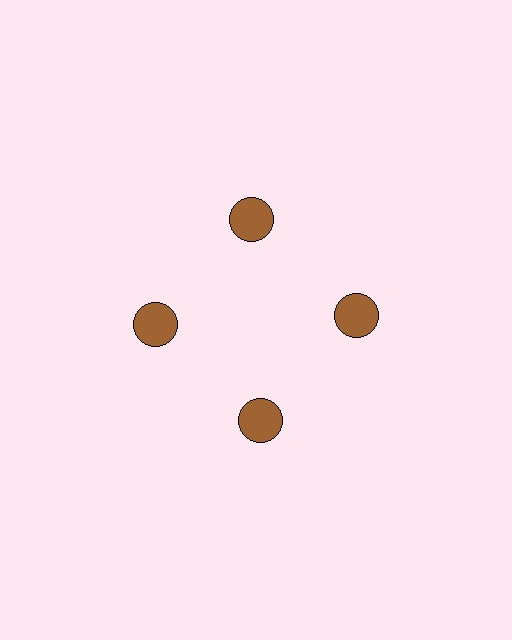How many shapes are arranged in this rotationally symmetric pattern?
There are 4 shapes, arranged in 4 groups of 1.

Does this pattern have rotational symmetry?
Yes, this pattern has 4-fold rotational symmetry. It looks the same after rotating 90 degrees around the center.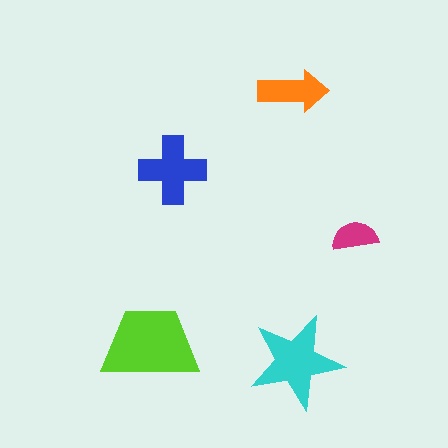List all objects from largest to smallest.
The lime trapezoid, the cyan star, the blue cross, the orange arrow, the magenta semicircle.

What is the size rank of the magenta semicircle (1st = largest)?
5th.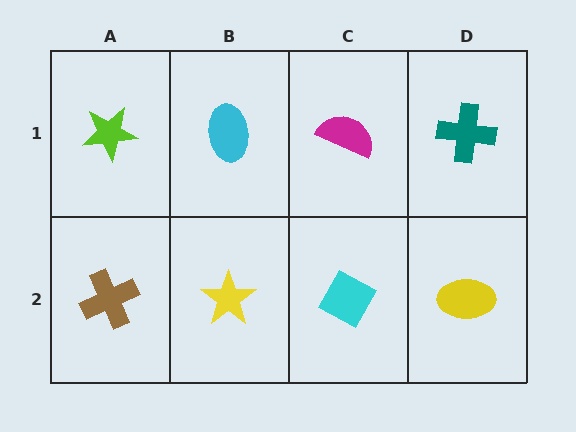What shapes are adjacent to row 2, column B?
A cyan ellipse (row 1, column B), a brown cross (row 2, column A), a cyan diamond (row 2, column C).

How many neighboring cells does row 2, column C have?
3.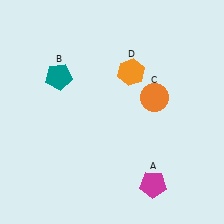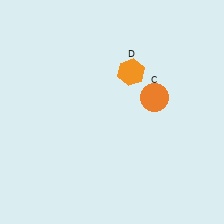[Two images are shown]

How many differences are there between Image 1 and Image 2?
There are 2 differences between the two images.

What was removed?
The magenta pentagon (A), the teal pentagon (B) were removed in Image 2.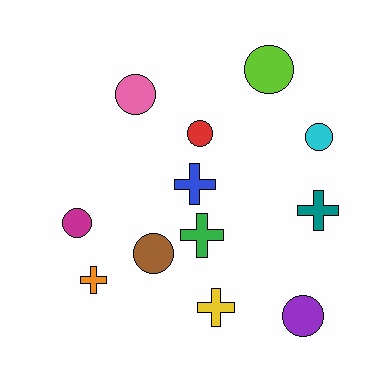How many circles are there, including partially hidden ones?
There are 7 circles.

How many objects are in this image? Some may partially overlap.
There are 12 objects.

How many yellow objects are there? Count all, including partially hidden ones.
There is 1 yellow object.